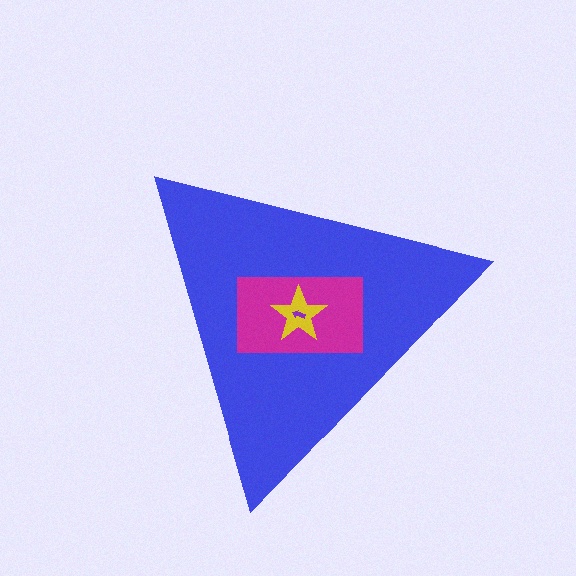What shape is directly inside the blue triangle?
The magenta rectangle.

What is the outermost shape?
The blue triangle.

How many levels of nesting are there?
4.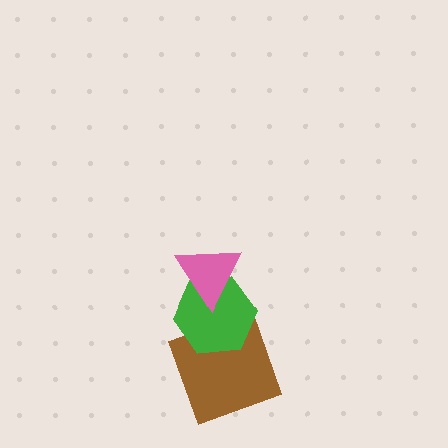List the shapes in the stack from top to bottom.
From top to bottom: the pink triangle, the green hexagon, the brown square.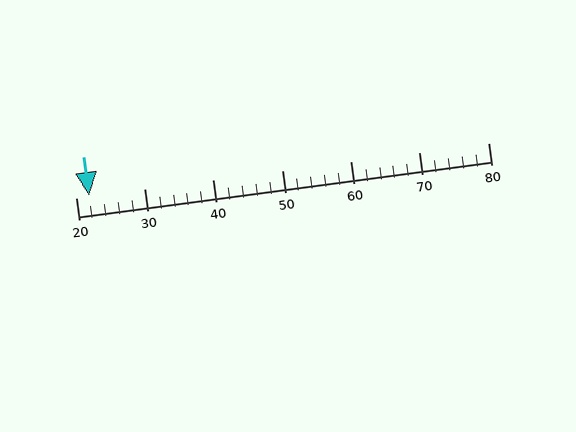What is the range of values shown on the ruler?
The ruler shows values from 20 to 80.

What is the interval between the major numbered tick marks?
The major tick marks are spaced 10 units apart.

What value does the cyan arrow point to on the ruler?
The cyan arrow points to approximately 22.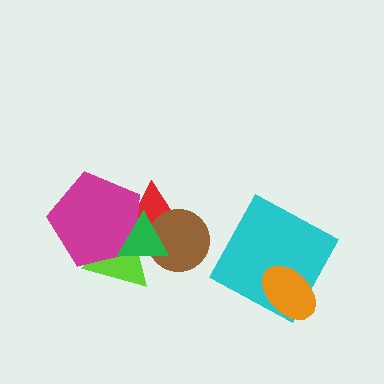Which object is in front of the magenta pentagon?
The green triangle is in front of the magenta pentagon.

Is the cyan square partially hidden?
Yes, it is partially covered by another shape.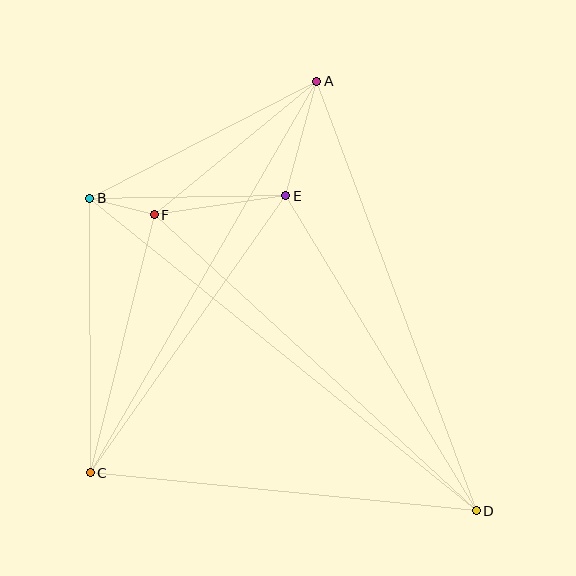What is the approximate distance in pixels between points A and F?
The distance between A and F is approximately 210 pixels.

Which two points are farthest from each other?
Points B and D are farthest from each other.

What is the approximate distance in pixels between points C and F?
The distance between C and F is approximately 266 pixels.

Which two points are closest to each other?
Points B and F are closest to each other.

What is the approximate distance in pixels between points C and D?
The distance between C and D is approximately 388 pixels.